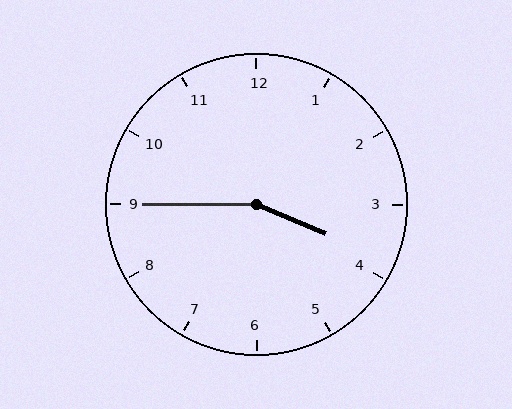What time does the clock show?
3:45.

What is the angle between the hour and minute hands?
Approximately 158 degrees.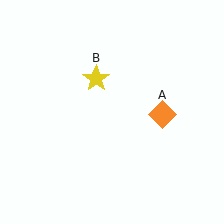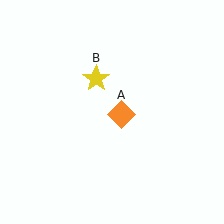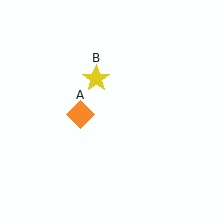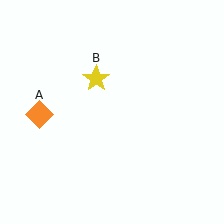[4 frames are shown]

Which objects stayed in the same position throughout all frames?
Yellow star (object B) remained stationary.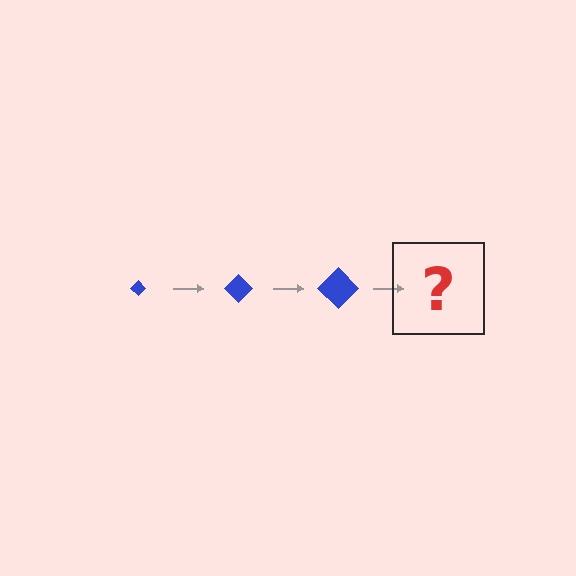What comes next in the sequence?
The next element should be a blue diamond, larger than the previous one.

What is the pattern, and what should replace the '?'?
The pattern is that the diamond gets progressively larger each step. The '?' should be a blue diamond, larger than the previous one.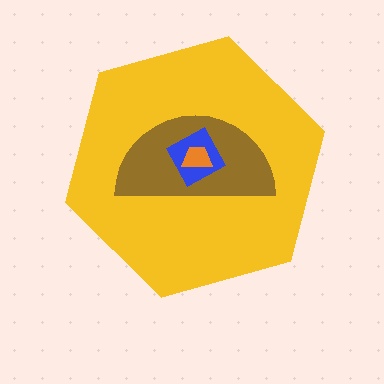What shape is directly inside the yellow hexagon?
The brown semicircle.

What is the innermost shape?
The orange trapezoid.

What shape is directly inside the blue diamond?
The orange trapezoid.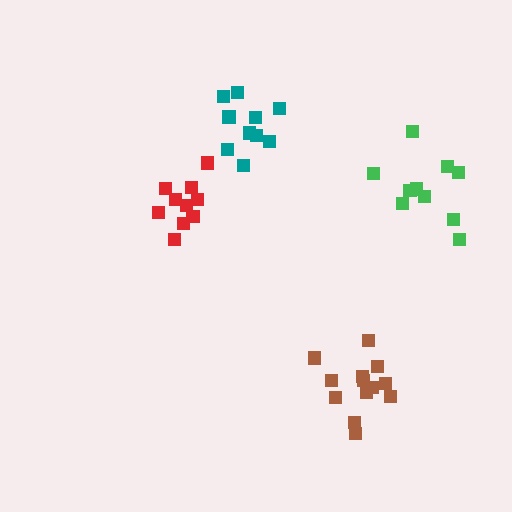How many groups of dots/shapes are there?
There are 4 groups.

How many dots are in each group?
Group 1: 13 dots, Group 2: 10 dots, Group 3: 10 dots, Group 4: 10 dots (43 total).